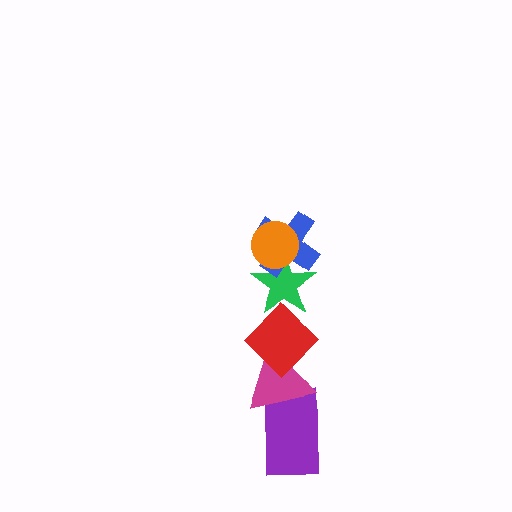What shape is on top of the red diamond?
The green star is on top of the red diamond.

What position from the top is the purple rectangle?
The purple rectangle is 6th from the top.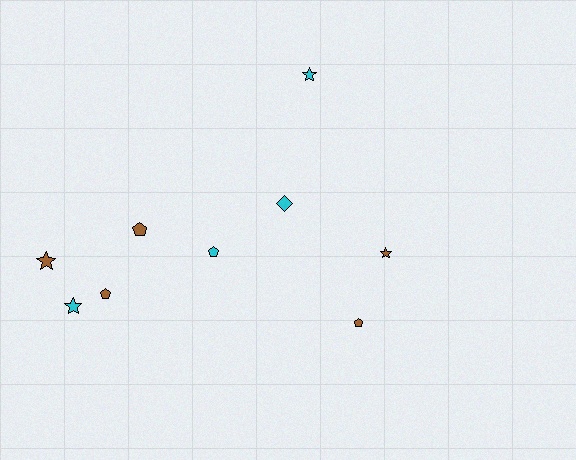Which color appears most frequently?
Brown, with 5 objects.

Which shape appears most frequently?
Pentagon, with 4 objects.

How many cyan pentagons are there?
There is 1 cyan pentagon.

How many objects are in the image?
There are 9 objects.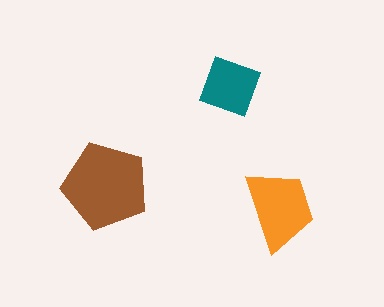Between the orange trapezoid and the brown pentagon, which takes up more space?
The brown pentagon.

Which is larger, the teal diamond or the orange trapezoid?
The orange trapezoid.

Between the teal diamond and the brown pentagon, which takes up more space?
The brown pentagon.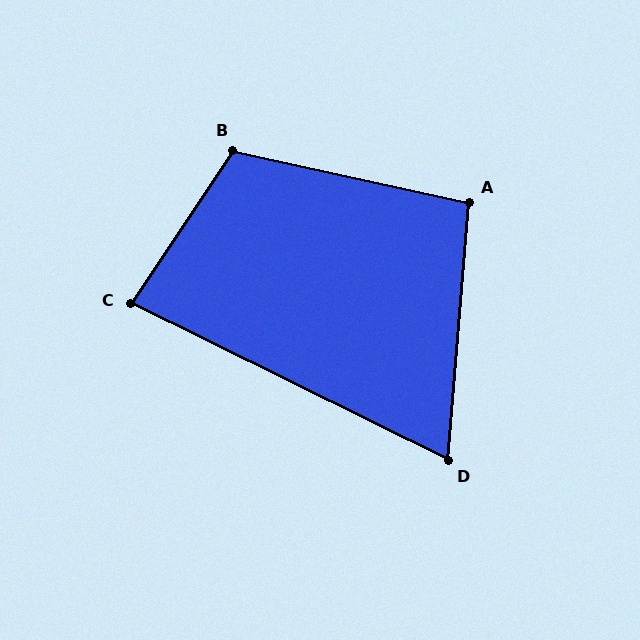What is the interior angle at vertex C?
Approximately 83 degrees (acute).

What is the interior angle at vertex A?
Approximately 97 degrees (obtuse).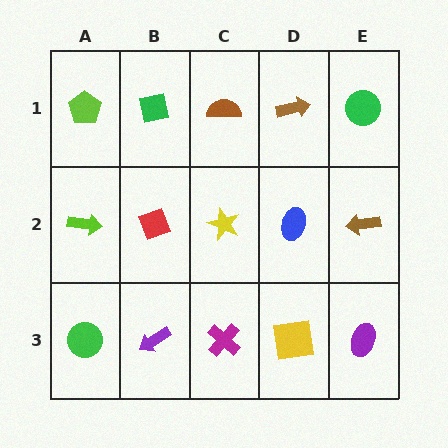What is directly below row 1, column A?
A lime arrow.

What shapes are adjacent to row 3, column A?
A lime arrow (row 2, column A), a purple arrow (row 3, column B).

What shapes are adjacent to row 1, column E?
A brown arrow (row 2, column E), a brown arrow (row 1, column D).